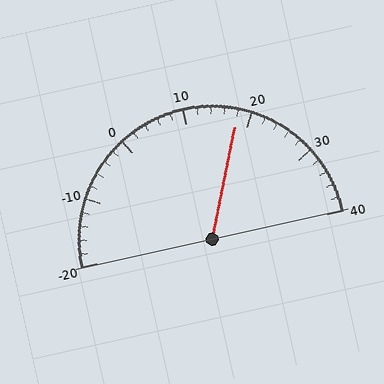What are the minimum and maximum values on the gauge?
The gauge ranges from -20 to 40.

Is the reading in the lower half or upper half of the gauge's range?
The reading is in the upper half of the range (-20 to 40).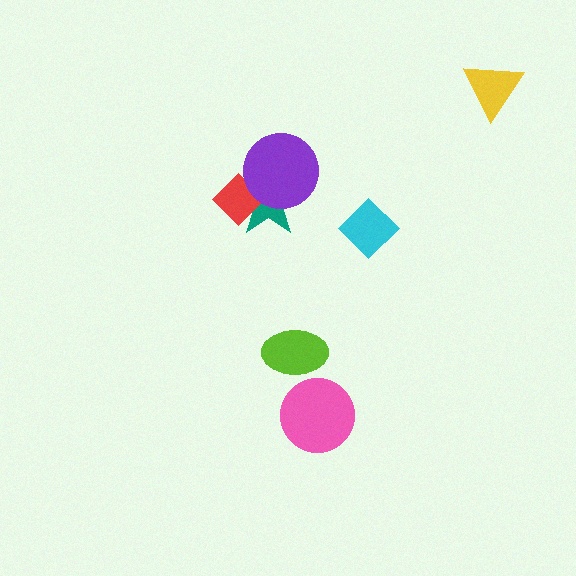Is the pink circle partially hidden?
No, no other shape covers it.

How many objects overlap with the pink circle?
0 objects overlap with the pink circle.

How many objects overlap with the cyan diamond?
0 objects overlap with the cyan diamond.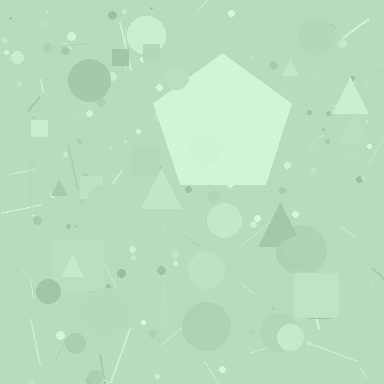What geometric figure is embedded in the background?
A pentagon is embedded in the background.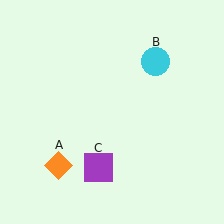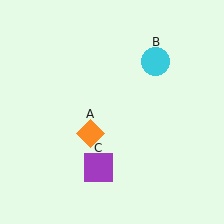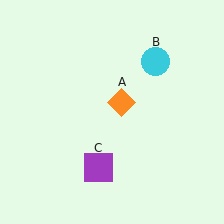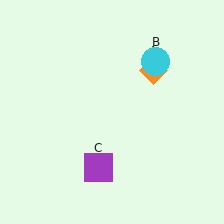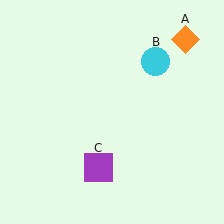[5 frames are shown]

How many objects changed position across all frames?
1 object changed position: orange diamond (object A).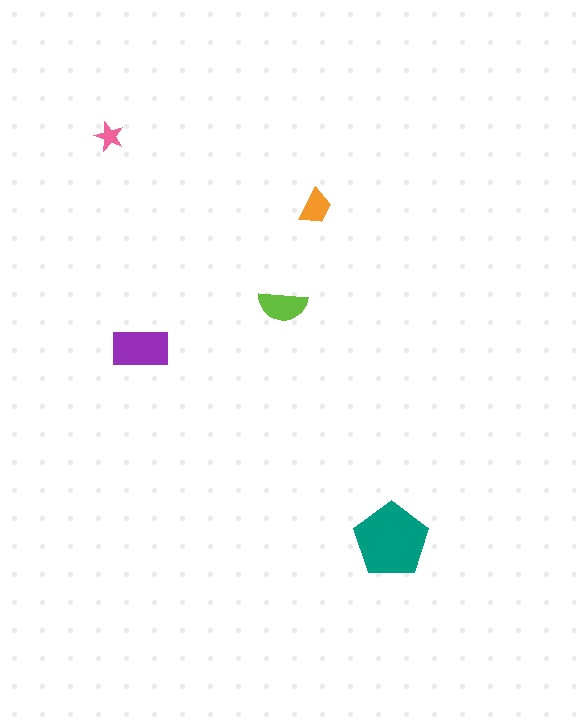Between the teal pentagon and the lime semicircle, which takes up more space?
The teal pentagon.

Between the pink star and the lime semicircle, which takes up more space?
The lime semicircle.